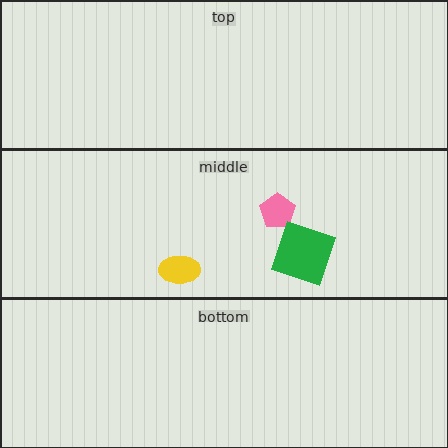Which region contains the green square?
The middle region.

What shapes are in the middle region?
The pink pentagon, the yellow ellipse, the green square.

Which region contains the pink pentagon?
The middle region.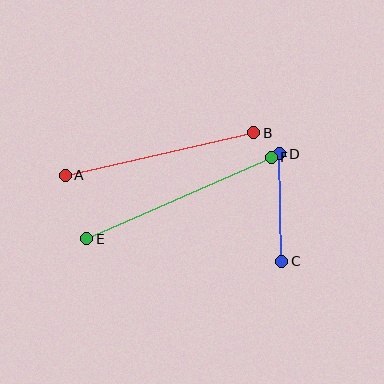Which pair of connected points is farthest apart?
Points E and F are farthest apart.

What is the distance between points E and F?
The distance is approximately 201 pixels.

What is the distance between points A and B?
The distance is approximately 193 pixels.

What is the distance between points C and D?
The distance is approximately 108 pixels.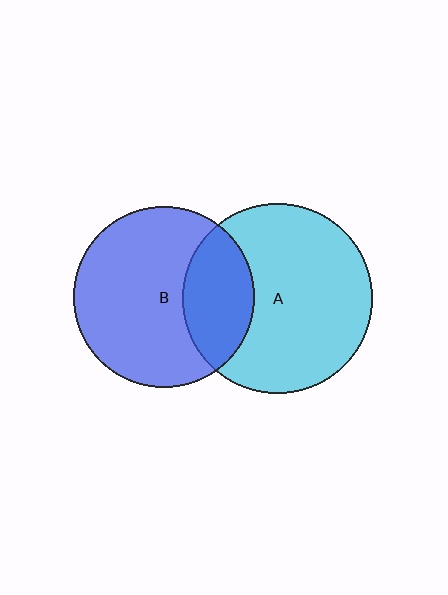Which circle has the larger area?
Circle A (cyan).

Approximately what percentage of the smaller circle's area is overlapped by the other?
Approximately 30%.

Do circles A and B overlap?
Yes.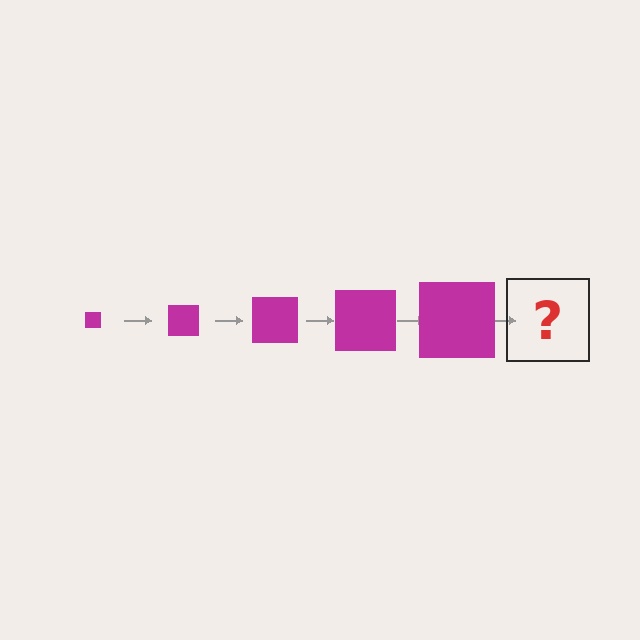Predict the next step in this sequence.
The next step is a magenta square, larger than the previous one.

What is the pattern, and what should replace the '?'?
The pattern is that the square gets progressively larger each step. The '?' should be a magenta square, larger than the previous one.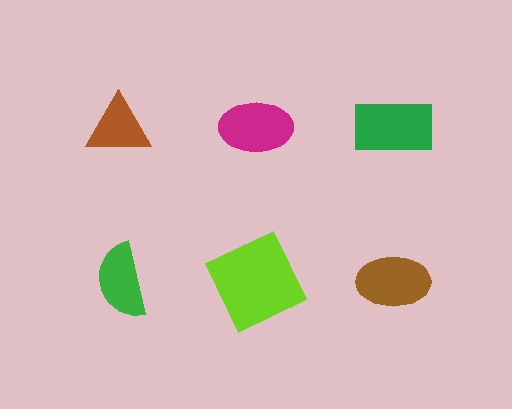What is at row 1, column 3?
A green rectangle.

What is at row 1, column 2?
A magenta ellipse.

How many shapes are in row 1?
3 shapes.